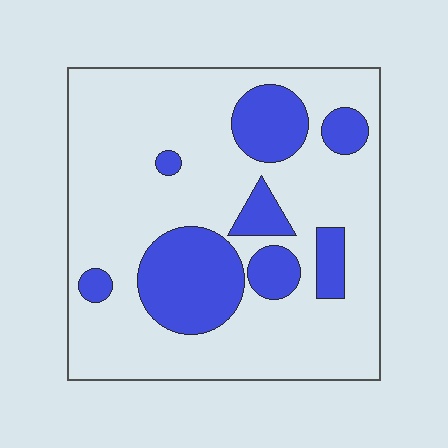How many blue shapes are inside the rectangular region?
8.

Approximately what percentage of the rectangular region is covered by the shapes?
Approximately 25%.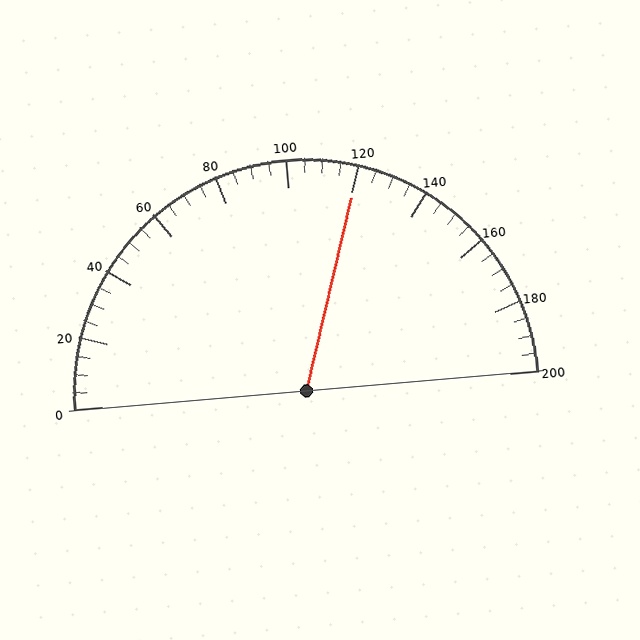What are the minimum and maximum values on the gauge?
The gauge ranges from 0 to 200.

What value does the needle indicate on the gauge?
The needle indicates approximately 120.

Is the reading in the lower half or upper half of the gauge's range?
The reading is in the upper half of the range (0 to 200).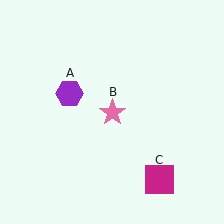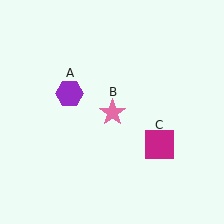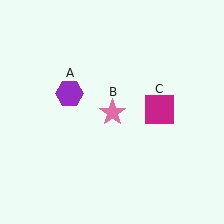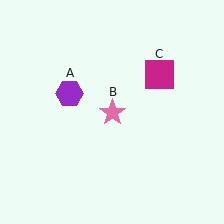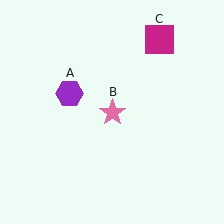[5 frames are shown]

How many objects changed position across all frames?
1 object changed position: magenta square (object C).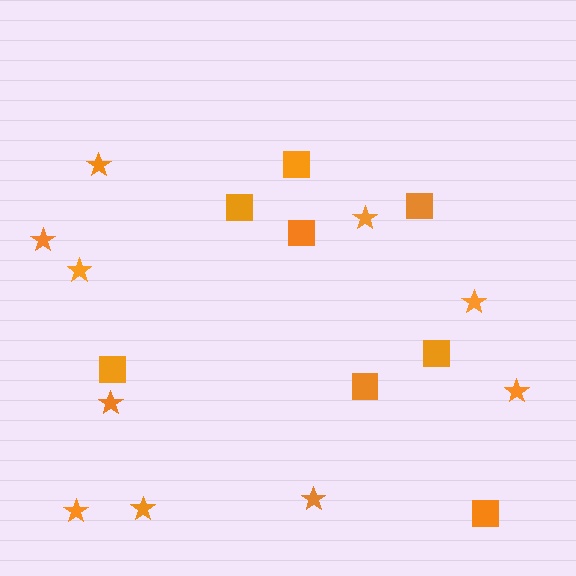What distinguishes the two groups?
There are 2 groups: one group of stars (10) and one group of squares (8).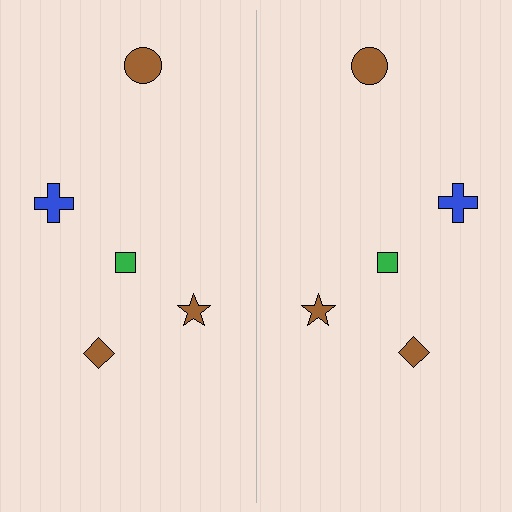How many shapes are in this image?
There are 10 shapes in this image.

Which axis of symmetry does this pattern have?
The pattern has a vertical axis of symmetry running through the center of the image.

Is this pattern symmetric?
Yes, this pattern has bilateral (reflection) symmetry.